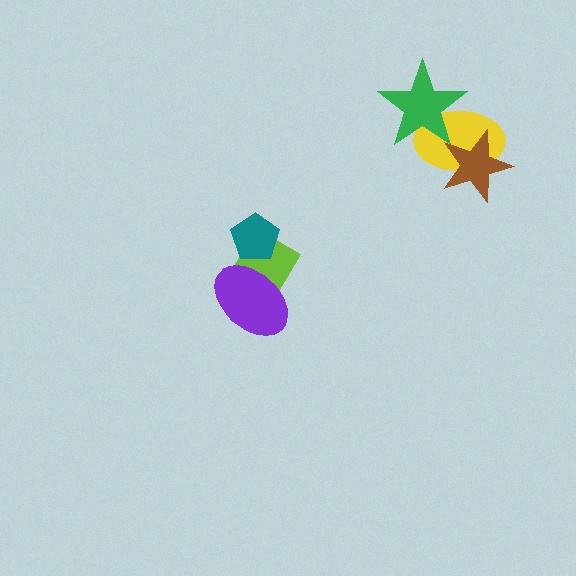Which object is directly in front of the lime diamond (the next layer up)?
The teal pentagon is directly in front of the lime diamond.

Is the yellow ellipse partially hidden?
Yes, it is partially covered by another shape.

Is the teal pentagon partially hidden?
No, no other shape covers it.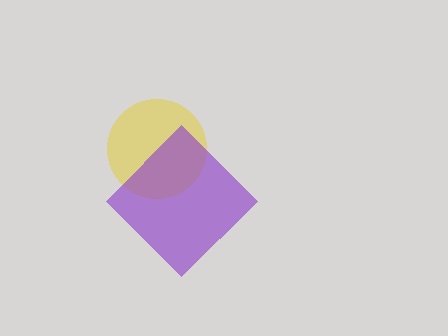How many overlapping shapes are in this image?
There are 2 overlapping shapes in the image.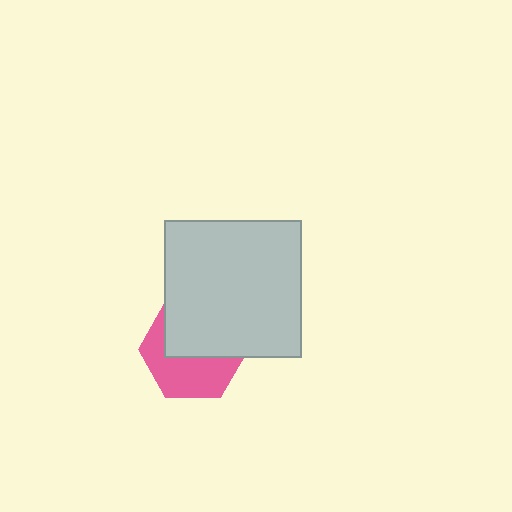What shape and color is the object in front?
The object in front is a light gray square.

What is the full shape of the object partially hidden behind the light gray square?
The partially hidden object is a pink hexagon.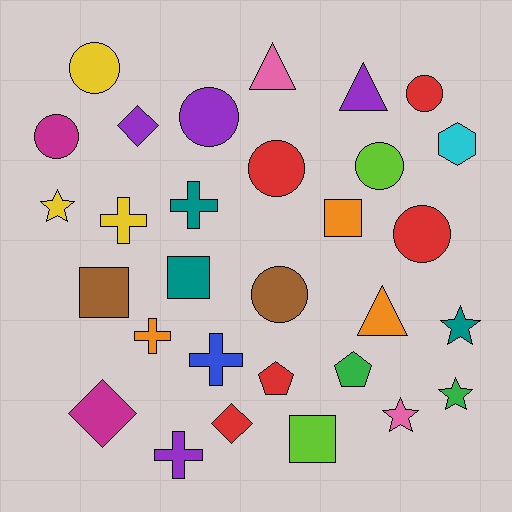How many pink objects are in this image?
There are 2 pink objects.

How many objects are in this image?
There are 30 objects.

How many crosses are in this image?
There are 5 crosses.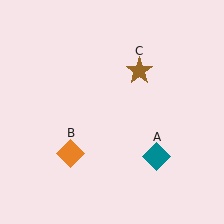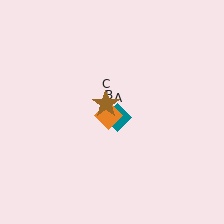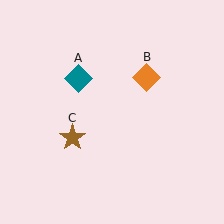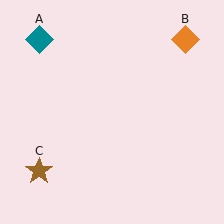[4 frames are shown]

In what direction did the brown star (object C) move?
The brown star (object C) moved down and to the left.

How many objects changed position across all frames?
3 objects changed position: teal diamond (object A), orange diamond (object B), brown star (object C).